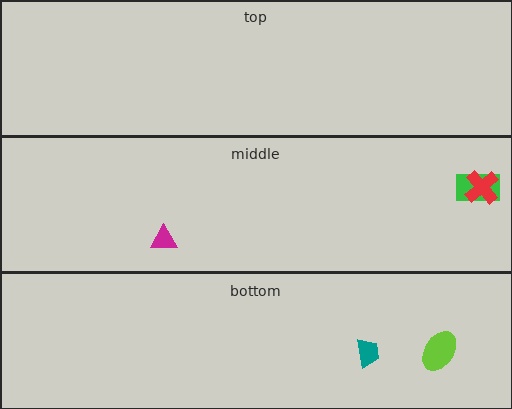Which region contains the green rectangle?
The middle region.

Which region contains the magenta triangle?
The middle region.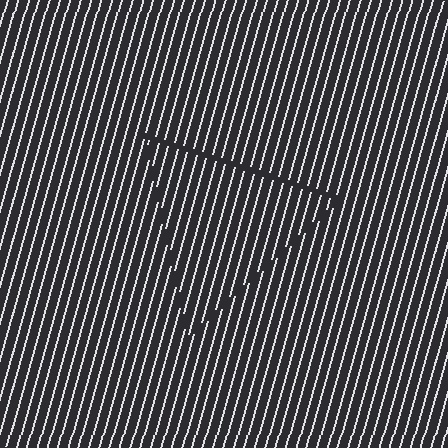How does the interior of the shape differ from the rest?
The interior of the shape contains the same grating, shifted by half a period — the contour is defined by the phase discontinuity where line-ends from the inner and outer gratings abut.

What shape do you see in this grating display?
An illusory triangle. The interior of the shape contains the same grating, shifted by half a period — the contour is defined by the phase discontinuity where line-ends from the inner and outer gratings abut.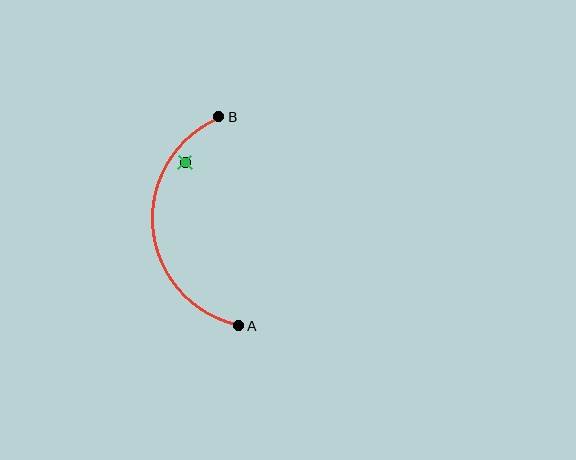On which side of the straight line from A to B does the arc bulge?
The arc bulges to the left of the straight line connecting A and B.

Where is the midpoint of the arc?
The arc midpoint is the point on the curve farthest from the straight line joining A and B. It sits to the left of that line.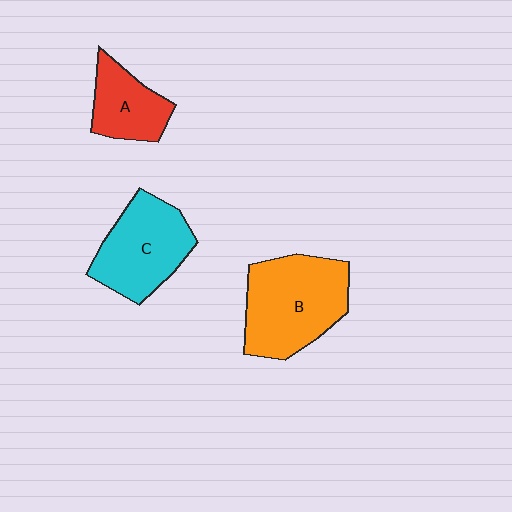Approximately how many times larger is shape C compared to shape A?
Approximately 1.5 times.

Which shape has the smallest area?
Shape A (red).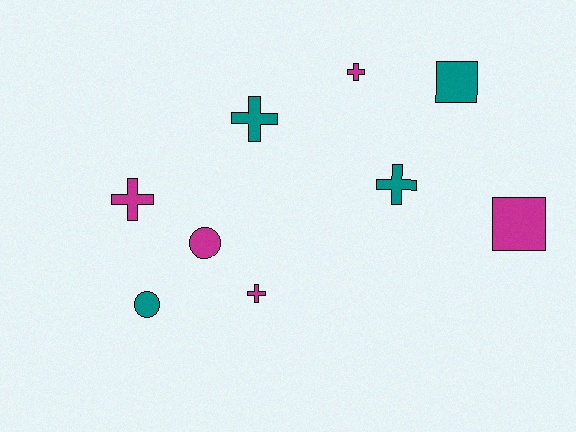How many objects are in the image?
There are 9 objects.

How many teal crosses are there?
There are 2 teal crosses.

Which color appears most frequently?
Magenta, with 5 objects.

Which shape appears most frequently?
Cross, with 5 objects.